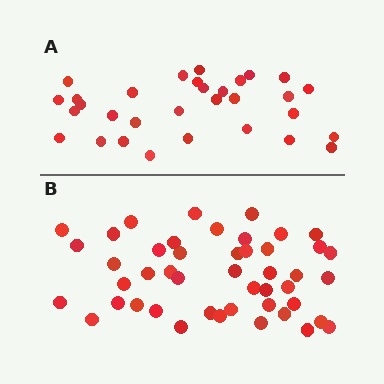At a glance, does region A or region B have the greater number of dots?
Region B (the bottom region) has more dots.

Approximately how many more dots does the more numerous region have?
Region B has approximately 15 more dots than region A.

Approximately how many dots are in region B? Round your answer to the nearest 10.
About 50 dots. (The exact count is 46, which rounds to 50.)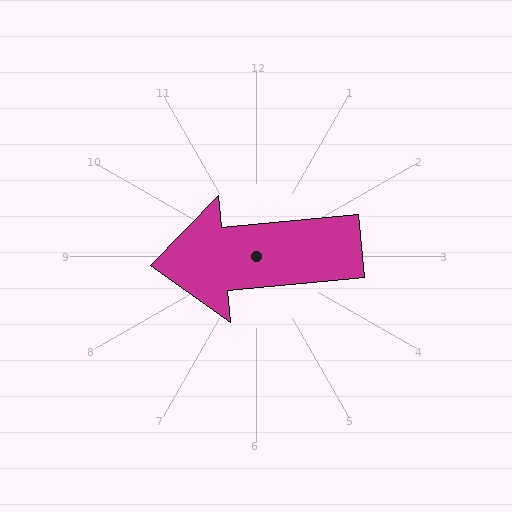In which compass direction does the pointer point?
West.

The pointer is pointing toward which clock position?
Roughly 9 o'clock.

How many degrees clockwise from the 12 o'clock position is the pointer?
Approximately 265 degrees.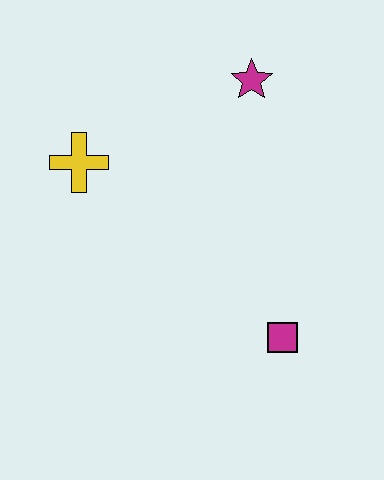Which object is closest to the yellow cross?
The magenta star is closest to the yellow cross.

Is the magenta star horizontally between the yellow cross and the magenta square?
Yes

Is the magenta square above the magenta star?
No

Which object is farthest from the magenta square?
The yellow cross is farthest from the magenta square.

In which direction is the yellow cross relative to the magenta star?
The yellow cross is to the left of the magenta star.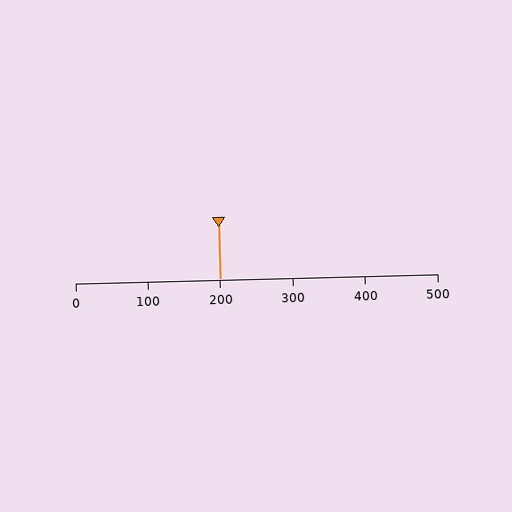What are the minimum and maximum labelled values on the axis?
The axis runs from 0 to 500.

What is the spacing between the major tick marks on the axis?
The major ticks are spaced 100 apart.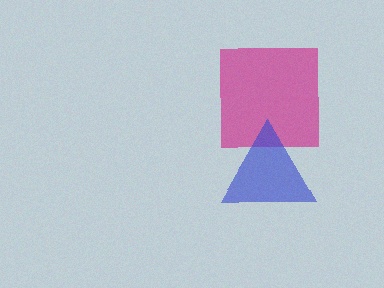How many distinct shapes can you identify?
There are 2 distinct shapes: a magenta square, a blue triangle.